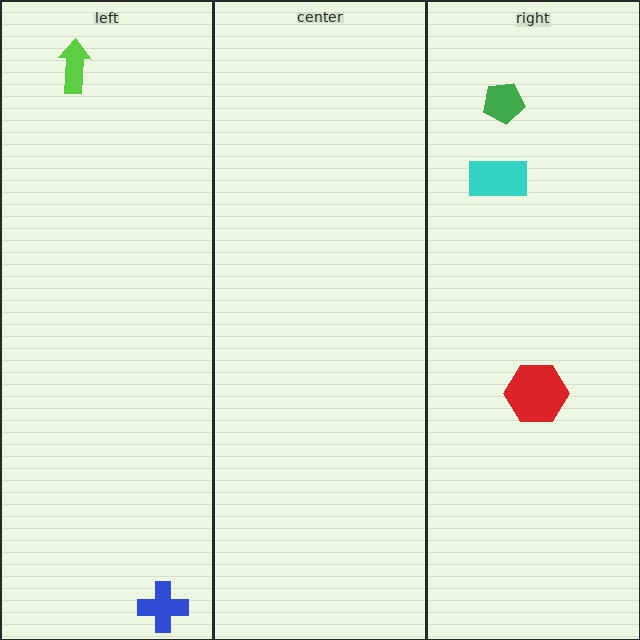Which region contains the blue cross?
The left region.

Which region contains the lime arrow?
The left region.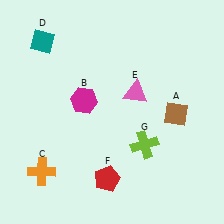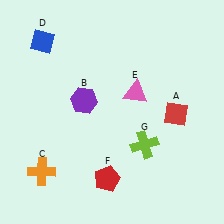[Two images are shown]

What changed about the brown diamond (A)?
In Image 1, A is brown. In Image 2, it changed to red.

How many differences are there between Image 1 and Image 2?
There are 3 differences between the two images.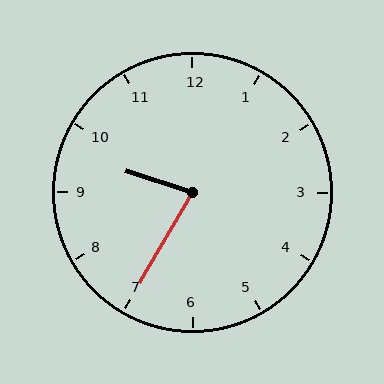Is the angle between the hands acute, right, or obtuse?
It is acute.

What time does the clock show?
9:35.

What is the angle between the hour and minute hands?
Approximately 78 degrees.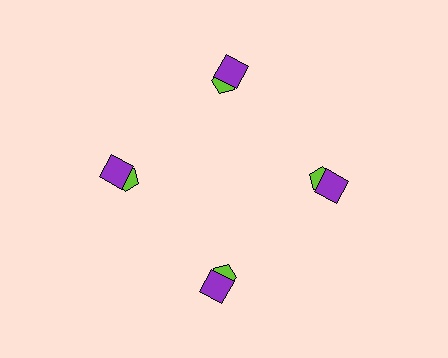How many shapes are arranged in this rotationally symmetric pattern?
There are 8 shapes, arranged in 4 groups of 2.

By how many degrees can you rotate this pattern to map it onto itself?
The pattern maps onto itself every 90 degrees of rotation.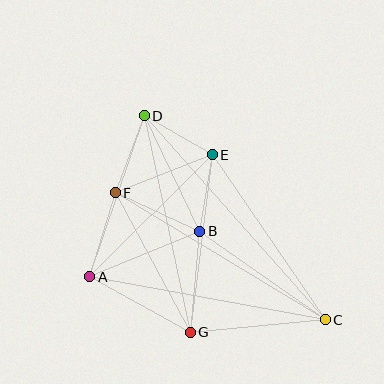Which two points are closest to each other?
Points B and E are closest to each other.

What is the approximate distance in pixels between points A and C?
The distance between A and C is approximately 240 pixels.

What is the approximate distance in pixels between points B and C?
The distance between B and C is approximately 154 pixels.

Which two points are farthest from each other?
Points C and D are farthest from each other.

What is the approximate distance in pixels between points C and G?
The distance between C and G is approximately 136 pixels.